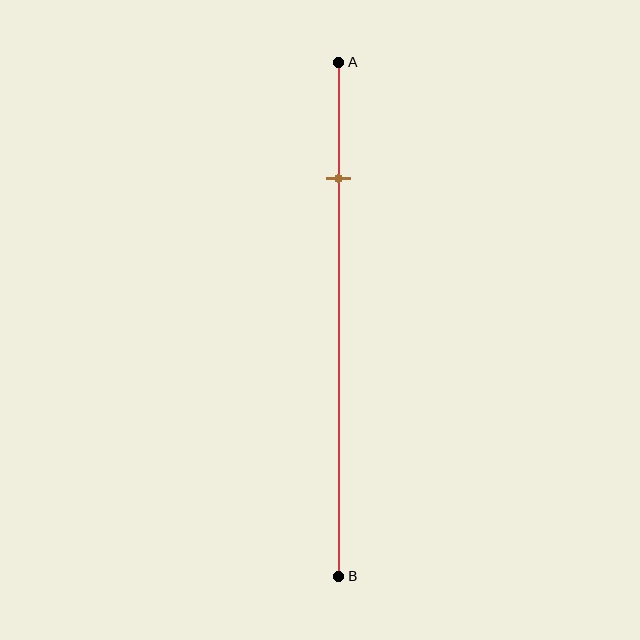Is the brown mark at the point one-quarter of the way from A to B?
Yes, the mark is approximately at the one-quarter point.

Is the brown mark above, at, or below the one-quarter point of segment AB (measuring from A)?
The brown mark is approximately at the one-quarter point of segment AB.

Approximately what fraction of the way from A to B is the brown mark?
The brown mark is approximately 25% of the way from A to B.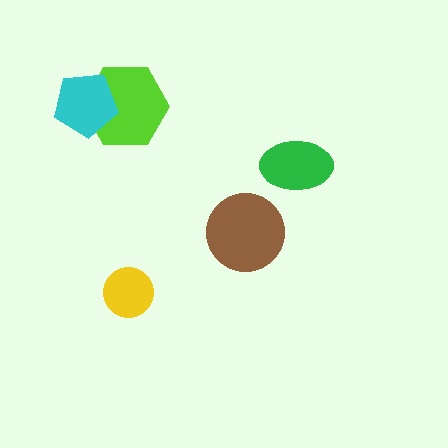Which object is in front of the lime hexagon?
The cyan pentagon is in front of the lime hexagon.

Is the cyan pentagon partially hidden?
No, no other shape covers it.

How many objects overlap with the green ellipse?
0 objects overlap with the green ellipse.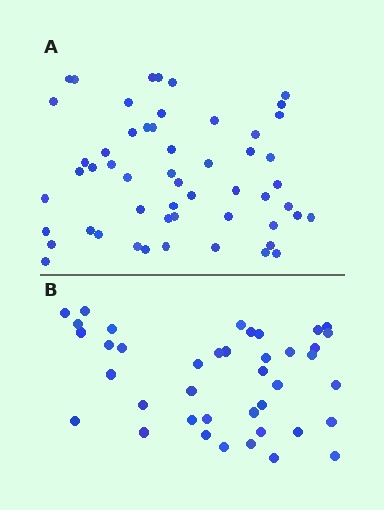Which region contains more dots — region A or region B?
Region A (the top region) has more dots.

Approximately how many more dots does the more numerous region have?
Region A has approximately 15 more dots than region B.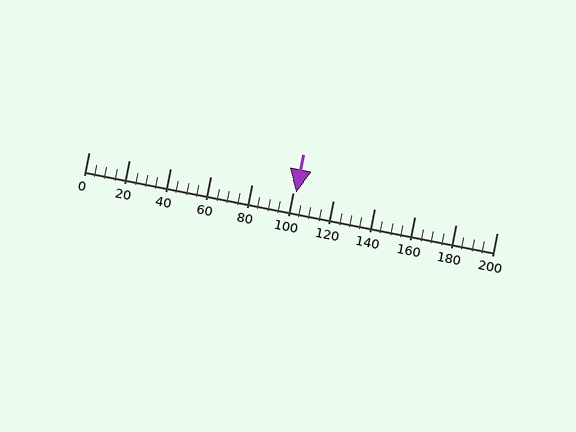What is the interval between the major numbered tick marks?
The major tick marks are spaced 20 units apart.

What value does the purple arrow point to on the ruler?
The purple arrow points to approximately 102.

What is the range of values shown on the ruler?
The ruler shows values from 0 to 200.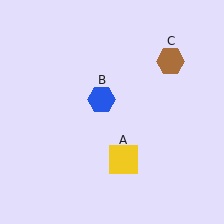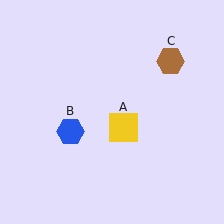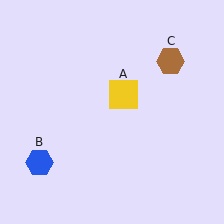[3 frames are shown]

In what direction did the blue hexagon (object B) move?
The blue hexagon (object B) moved down and to the left.